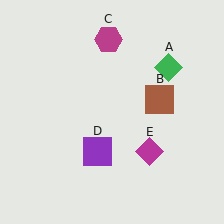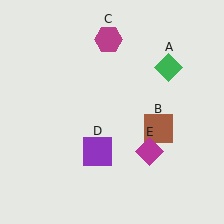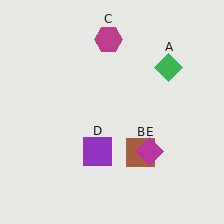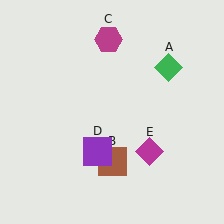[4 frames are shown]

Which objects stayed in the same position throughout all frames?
Green diamond (object A) and magenta hexagon (object C) and purple square (object D) and magenta diamond (object E) remained stationary.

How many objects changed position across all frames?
1 object changed position: brown square (object B).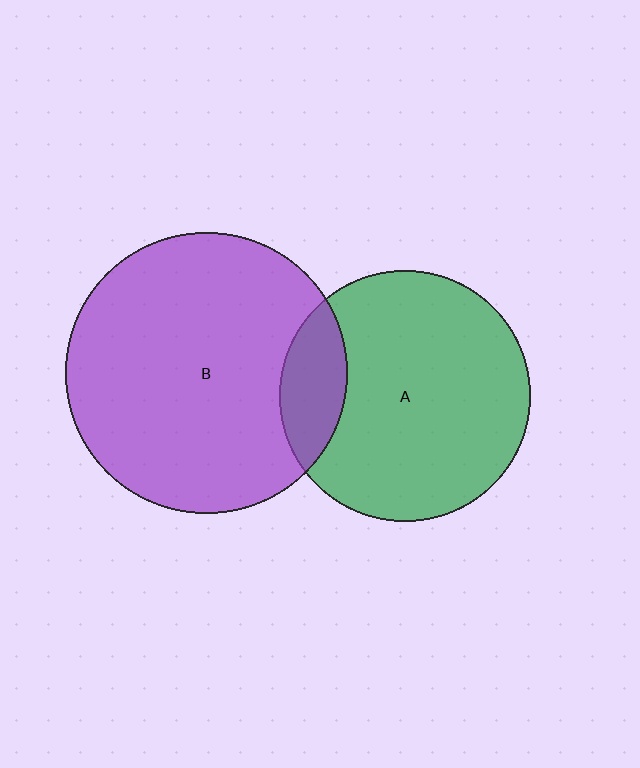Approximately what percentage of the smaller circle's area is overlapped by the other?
Approximately 15%.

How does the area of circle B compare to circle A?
Approximately 1.3 times.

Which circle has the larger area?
Circle B (purple).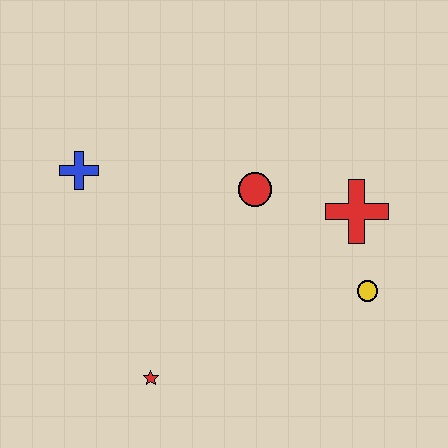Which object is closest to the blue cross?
The red circle is closest to the blue cross.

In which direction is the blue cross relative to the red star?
The blue cross is above the red star.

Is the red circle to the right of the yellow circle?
No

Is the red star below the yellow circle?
Yes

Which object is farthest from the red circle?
The red star is farthest from the red circle.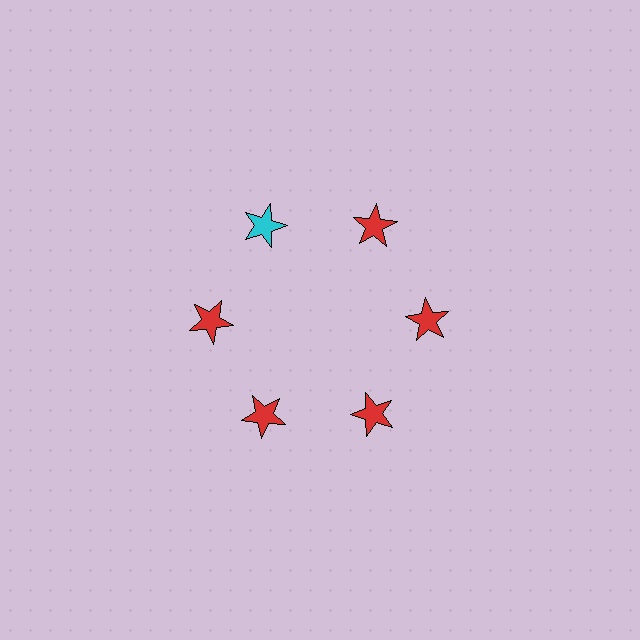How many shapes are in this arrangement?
There are 6 shapes arranged in a ring pattern.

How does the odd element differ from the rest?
It has a different color: cyan instead of red.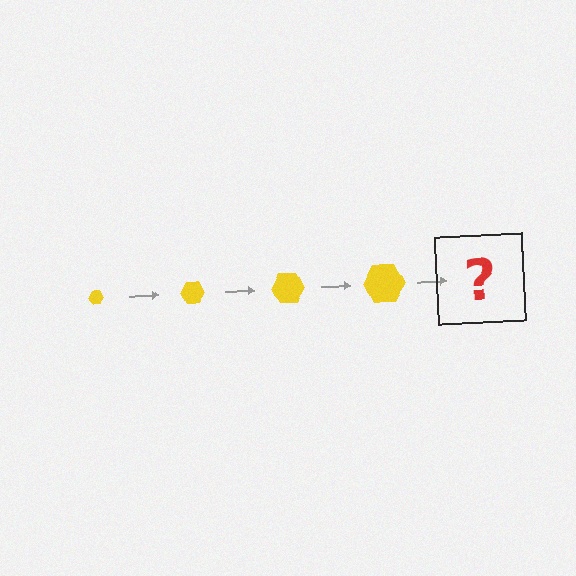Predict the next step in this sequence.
The next step is a yellow hexagon, larger than the previous one.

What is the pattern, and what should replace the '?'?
The pattern is that the hexagon gets progressively larger each step. The '?' should be a yellow hexagon, larger than the previous one.